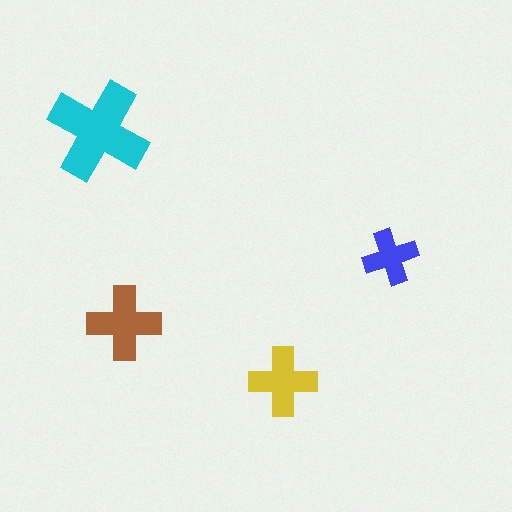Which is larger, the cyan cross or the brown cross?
The cyan one.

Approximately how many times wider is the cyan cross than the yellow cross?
About 1.5 times wider.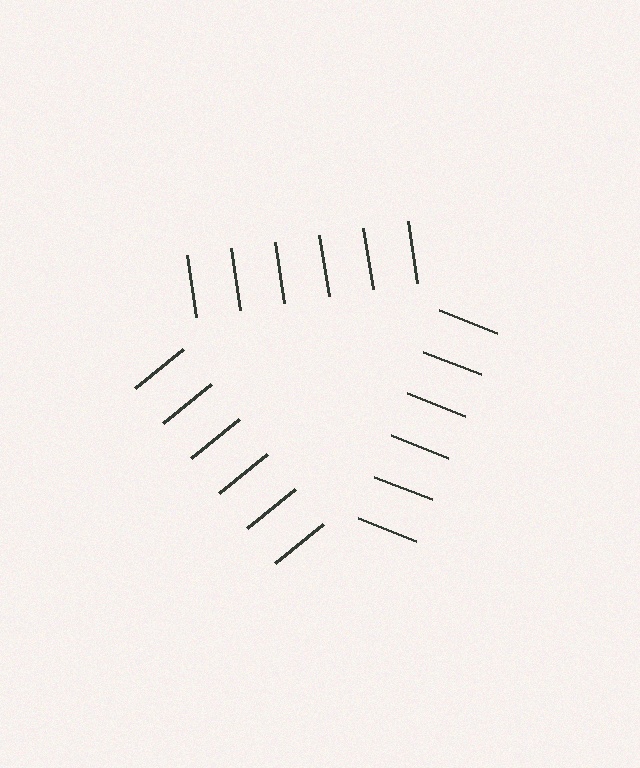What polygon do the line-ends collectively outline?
An illusory triangle — the line segments terminate on its edges but no continuous stroke is drawn.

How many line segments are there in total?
18 — 6 along each of the 3 edges.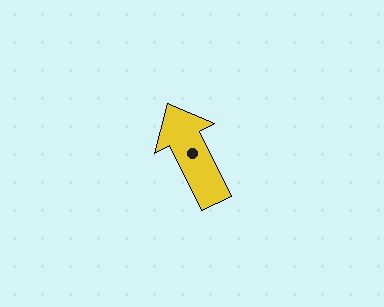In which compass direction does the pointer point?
Northwest.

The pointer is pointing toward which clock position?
Roughly 11 o'clock.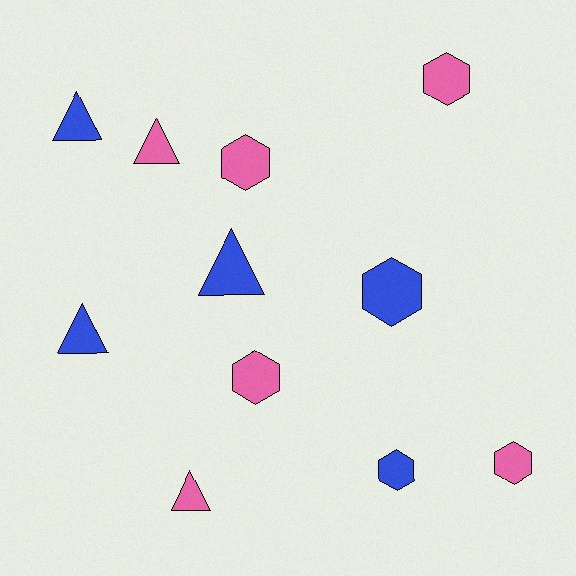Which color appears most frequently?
Pink, with 6 objects.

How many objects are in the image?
There are 11 objects.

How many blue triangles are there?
There are 3 blue triangles.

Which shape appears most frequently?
Hexagon, with 6 objects.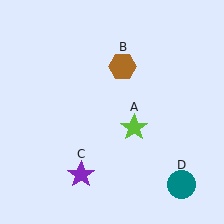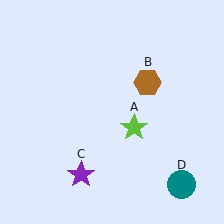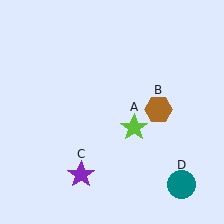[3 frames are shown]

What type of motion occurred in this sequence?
The brown hexagon (object B) rotated clockwise around the center of the scene.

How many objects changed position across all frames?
1 object changed position: brown hexagon (object B).